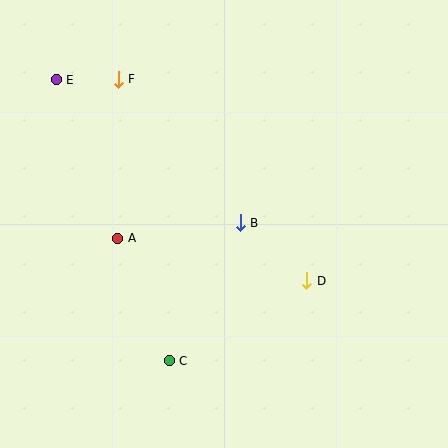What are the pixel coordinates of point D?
Point D is at (307, 281).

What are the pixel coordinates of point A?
Point A is at (118, 238).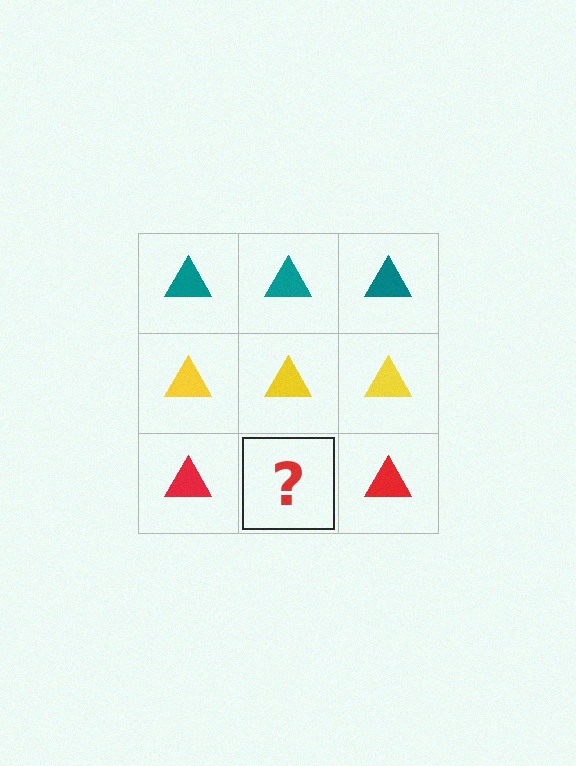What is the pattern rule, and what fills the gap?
The rule is that each row has a consistent color. The gap should be filled with a red triangle.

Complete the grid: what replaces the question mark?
The question mark should be replaced with a red triangle.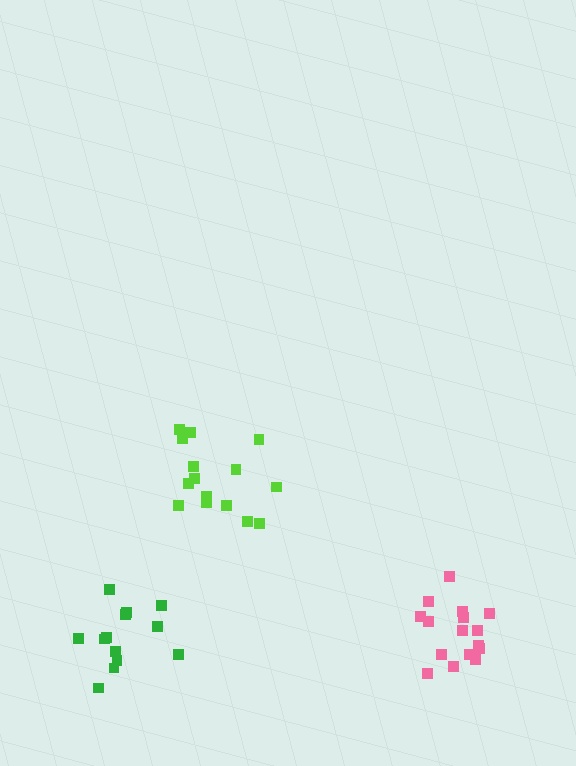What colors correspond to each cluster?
The clusters are colored: pink, lime, green.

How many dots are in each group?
Group 1: 16 dots, Group 2: 15 dots, Group 3: 13 dots (44 total).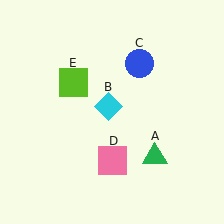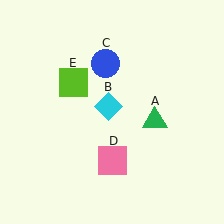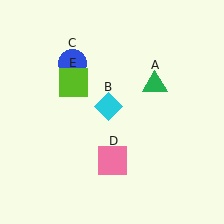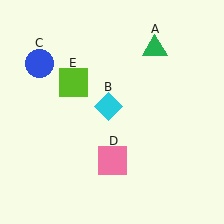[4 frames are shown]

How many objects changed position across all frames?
2 objects changed position: green triangle (object A), blue circle (object C).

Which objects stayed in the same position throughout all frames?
Cyan diamond (object B) and pink square (object D) and lime square (object E) remained stationary.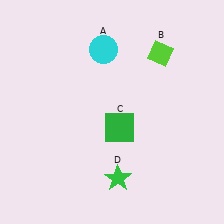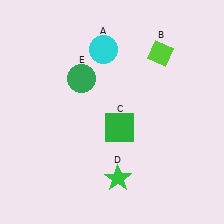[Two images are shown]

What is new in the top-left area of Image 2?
A green circle (E) was added in the top-left area of Image 2.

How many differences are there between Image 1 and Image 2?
There is 1 difference between the two images.